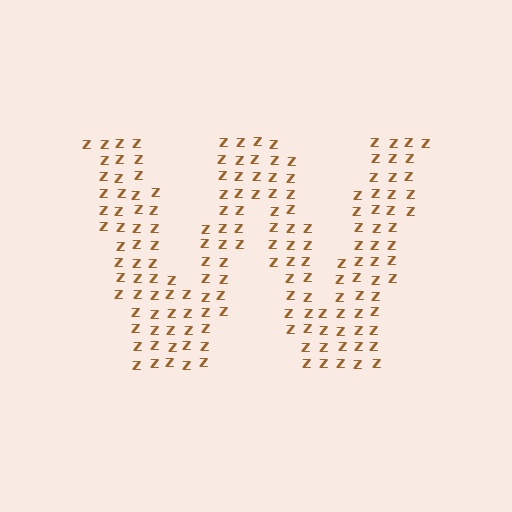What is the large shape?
The large shape is the letter W.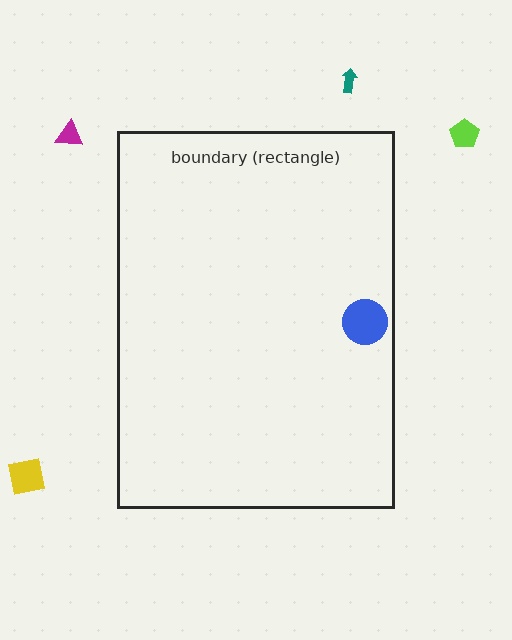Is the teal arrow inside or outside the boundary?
Outside.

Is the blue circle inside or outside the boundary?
Inside.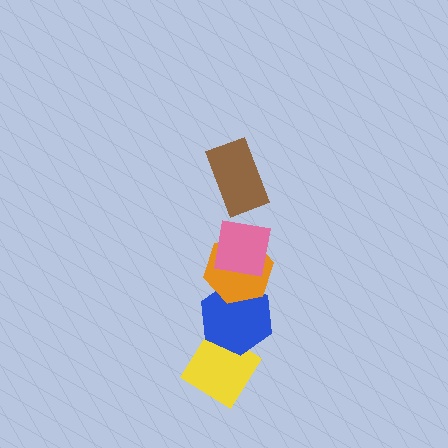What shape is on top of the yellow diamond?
The blue hexagon is on top of the yellow diamond.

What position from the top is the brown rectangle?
The brown rectangle is 1st from the top.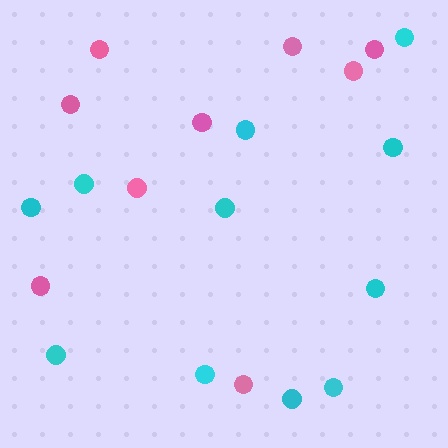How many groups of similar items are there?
There are 2 groups: one group of pink circles (9) and one group of cyan circles (11).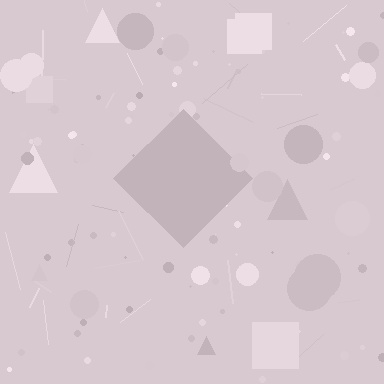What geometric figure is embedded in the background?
A diamond is embedded in the background.